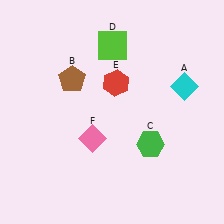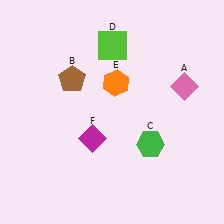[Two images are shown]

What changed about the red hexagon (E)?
In Image 1, E is red. In Image 2, it changed to orange.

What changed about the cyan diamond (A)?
In Image 1, A is cyan. In Image 2, it changed to pink.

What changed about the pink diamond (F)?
In Image 1, F is pink. In Image 2, it changed to magenta.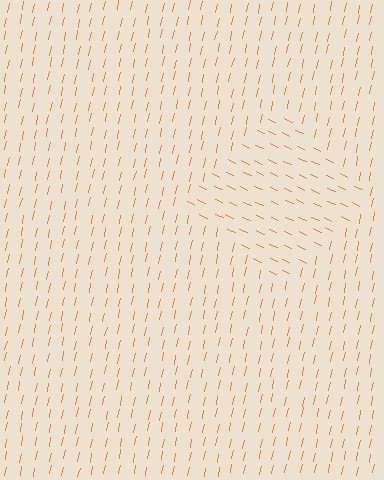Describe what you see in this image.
The image is filled with small orange line segments. A diamond region in the image has lines oriented differently from the surrounding lines, creating a visible texture boundary.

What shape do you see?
I see a diamond.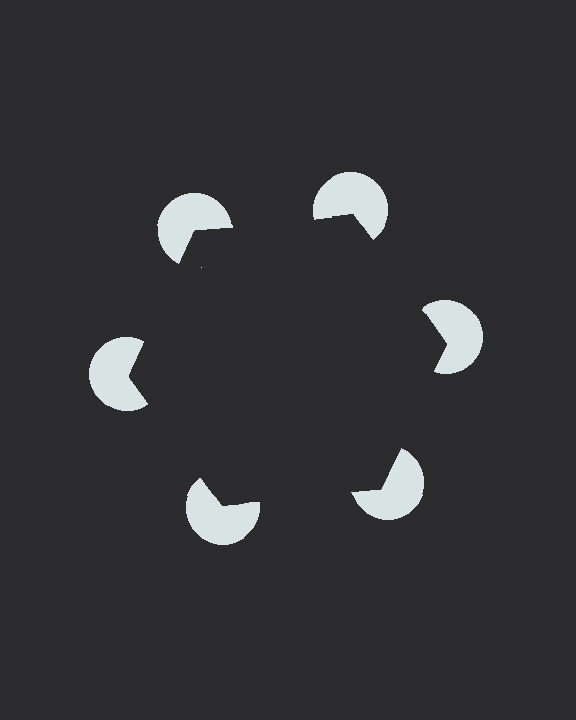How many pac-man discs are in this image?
There are 6 — one at each vertex of the illusory hexagon.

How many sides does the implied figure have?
6 sides.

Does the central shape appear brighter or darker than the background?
It typically appears slightly darker than the background, even though no actual brightness change is drawn.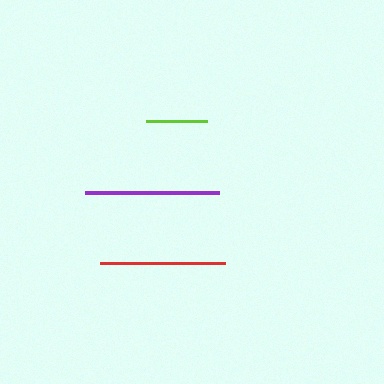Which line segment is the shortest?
The lime line is the shortest at approximately 61 pixels.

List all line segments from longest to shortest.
From longest to shortest: purple, red, lime.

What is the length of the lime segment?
The lime segment is approximately 61 pixels long.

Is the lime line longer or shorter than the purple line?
The purple line is longer than the lime line.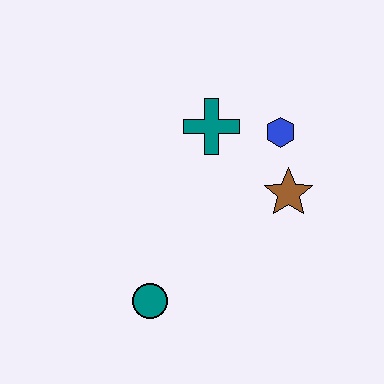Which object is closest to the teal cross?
The blue hexagon is closest to the teal cross.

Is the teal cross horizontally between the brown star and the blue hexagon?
No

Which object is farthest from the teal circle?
The blue hexagon is farthest from the teal circle.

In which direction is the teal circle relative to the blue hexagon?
The teal circle is below the blue hexagon.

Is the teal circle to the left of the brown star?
Yes